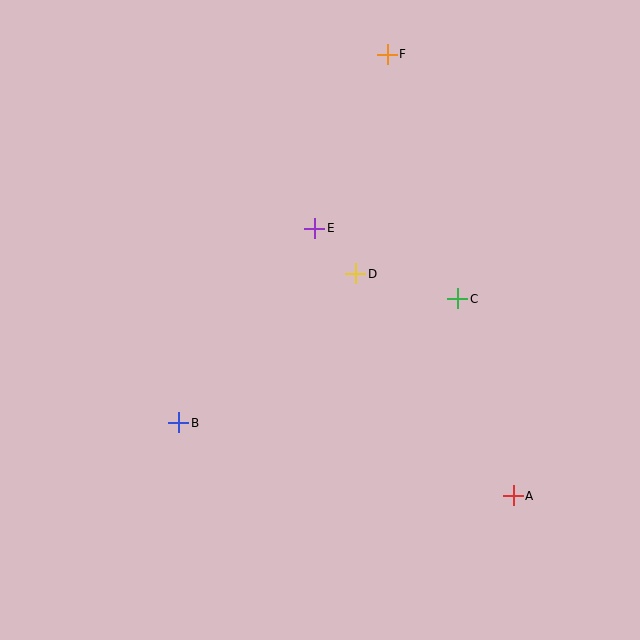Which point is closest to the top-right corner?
Point F is closest to the top-right corner.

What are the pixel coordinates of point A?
Point A is at (513, 496).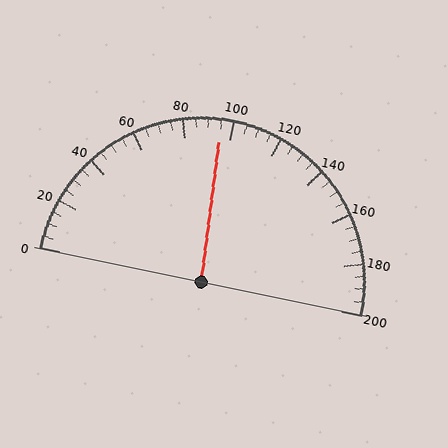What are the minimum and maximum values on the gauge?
The gauge ranges from 0 to 200.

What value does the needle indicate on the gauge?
The needle indicates approximately 95.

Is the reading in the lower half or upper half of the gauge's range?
The reading is in the lower half of the range (0 to 200).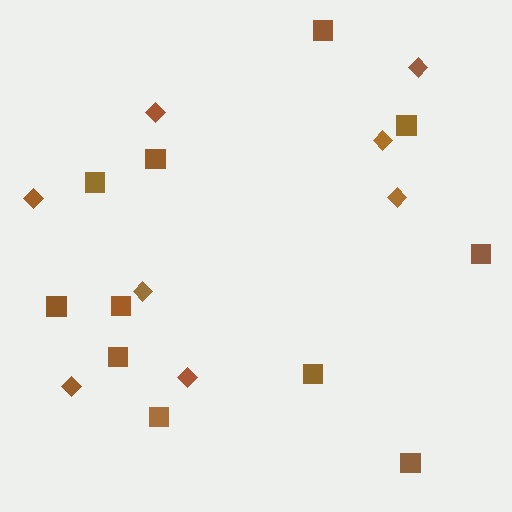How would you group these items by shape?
There are 2 groups: one group of diamonds (8) and one group of squares (11).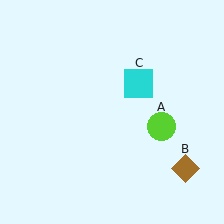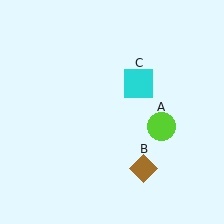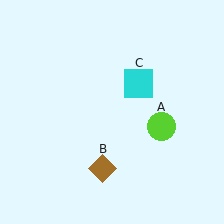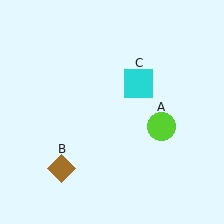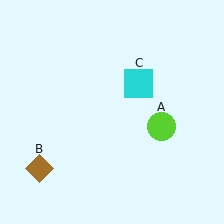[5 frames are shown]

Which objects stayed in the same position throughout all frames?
Lime circle (object A) and cyan square (object C) remained stationary.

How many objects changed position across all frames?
1 object changed position: brown diamond (object B).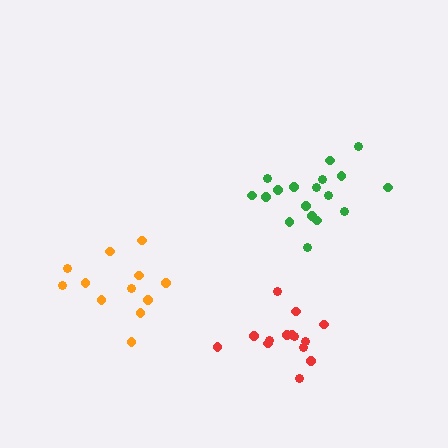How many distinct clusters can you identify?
There are 3 distinct clusters.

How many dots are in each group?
Group 1: 18 dots, Group 2: 12 dots, Group 3: 14 dots (44 total).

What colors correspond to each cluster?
The clusters are colored: green, orange, red.